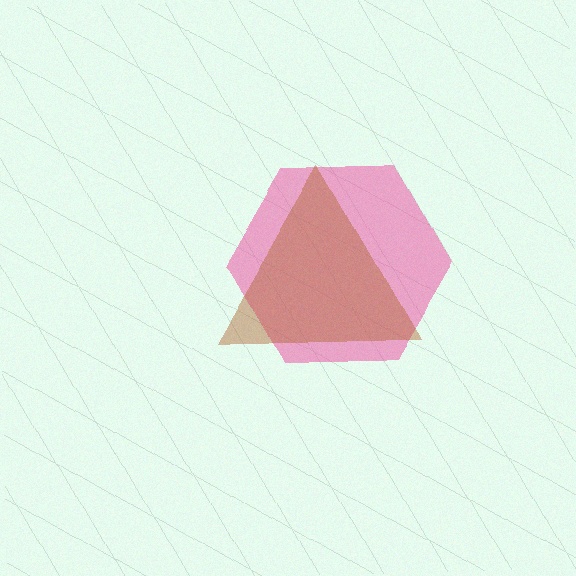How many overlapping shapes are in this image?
There are 2 overlapping shapes in the image.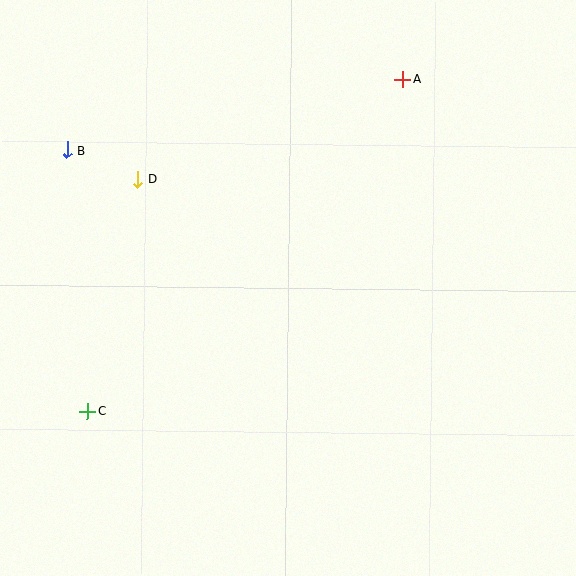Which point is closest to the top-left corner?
Point B is closest to the top-left corner.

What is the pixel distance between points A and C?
The distance between A and C is 458 pixels.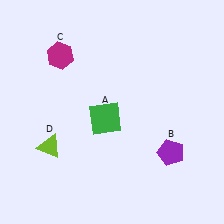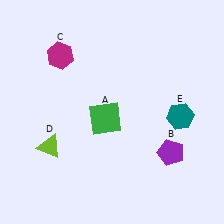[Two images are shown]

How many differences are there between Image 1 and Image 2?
There is 1 difference between the two images.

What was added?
A teal hexagon (E) was added in Image 2.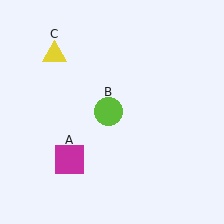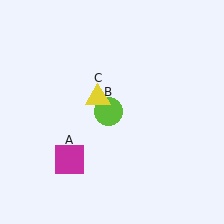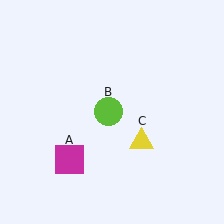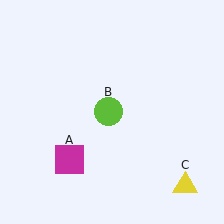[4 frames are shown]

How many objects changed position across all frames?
1 object changed position: yellow triangle (object C).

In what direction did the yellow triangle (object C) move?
The yellow triangle (object C) moved down and to the right.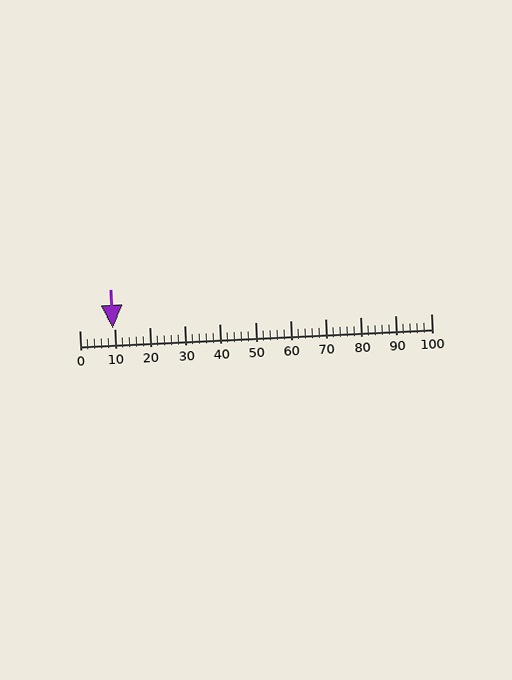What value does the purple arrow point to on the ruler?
The purple arrow points to approximately 9.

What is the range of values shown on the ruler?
The ruler shows values from 0 to 100.